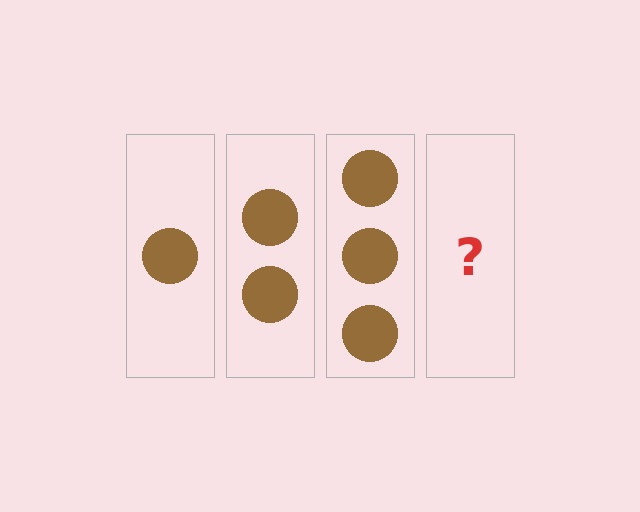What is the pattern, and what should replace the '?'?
The pattern is that each step adds one more circle. The '?' should be 4 circles.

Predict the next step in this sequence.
The next step is 4 circles.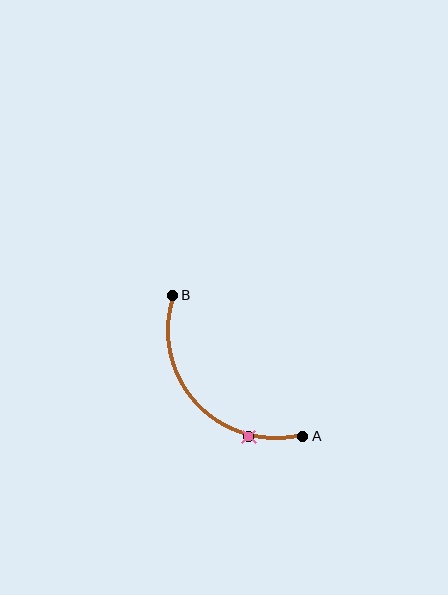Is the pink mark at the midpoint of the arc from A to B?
No. The pink mark lies on the arc but is closer to endpoint A. The arc midpoint would be at the point on the curve equidistant along the arc from both A and B.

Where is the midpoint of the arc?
The arc midpoint is the point on the curve farthest from the straight line joining A and B. It sits below and to the left of that line.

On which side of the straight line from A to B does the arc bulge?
The arc bulges below and to the left of the straight line connecting A and B.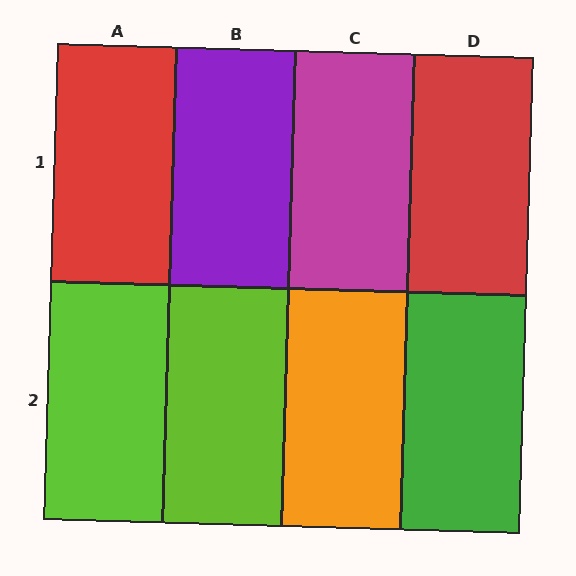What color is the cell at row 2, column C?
Orange.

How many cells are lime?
2 cells are lime.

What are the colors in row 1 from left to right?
Red, purple, magenta, red.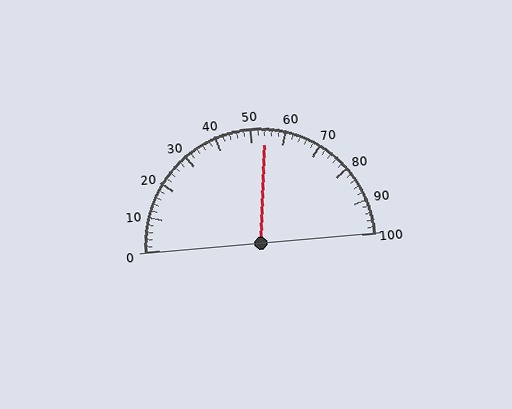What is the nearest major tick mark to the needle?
The nearest major tick mark is 50.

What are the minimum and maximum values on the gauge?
The gauge ranges from 0 to 100.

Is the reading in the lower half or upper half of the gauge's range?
The reading is in the upper half of the range (0 to 100).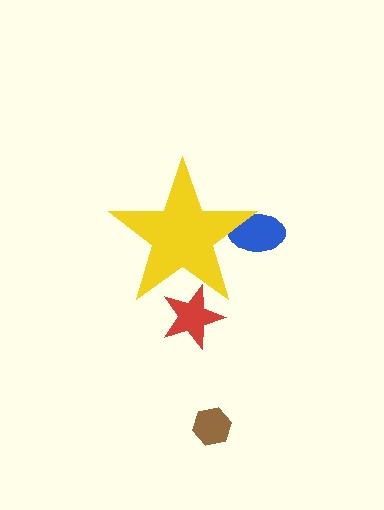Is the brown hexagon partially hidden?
No, the brown hexagon is fully visible.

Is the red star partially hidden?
Yes, the red star is partially hidden behind the yellow star.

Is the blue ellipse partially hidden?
Yes, the blue ellipse is partially hidden behind the yellow star.